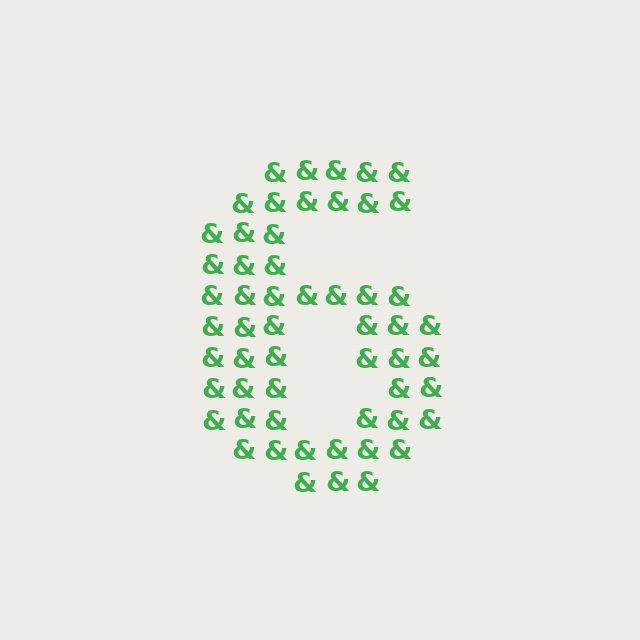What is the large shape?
The large shape is the digit 6.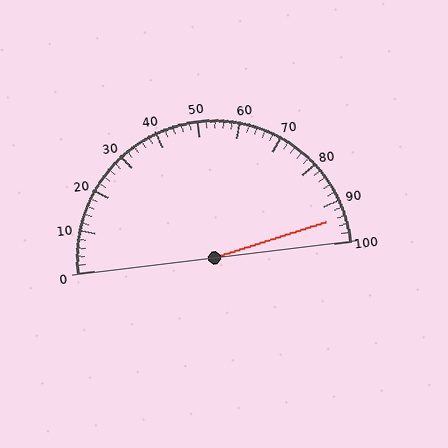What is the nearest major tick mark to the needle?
The nearest major tick mark is 90.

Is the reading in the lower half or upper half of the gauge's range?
The reading is in the upper half of the range (0 to 100).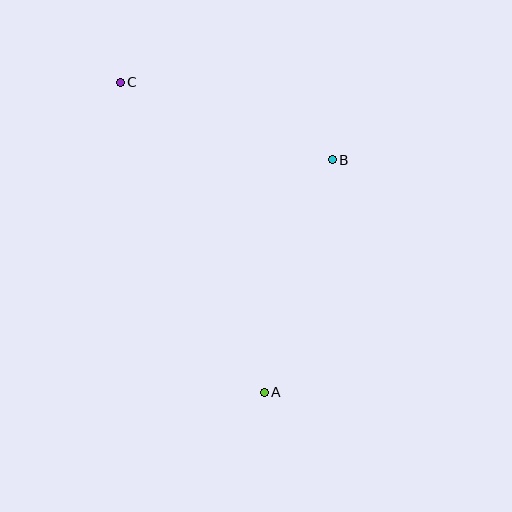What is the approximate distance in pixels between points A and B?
The distance between A and B is approximately 243 pixels.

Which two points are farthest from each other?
Points A and C are farthest from each other.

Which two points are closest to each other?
Points B and C are closest to each other.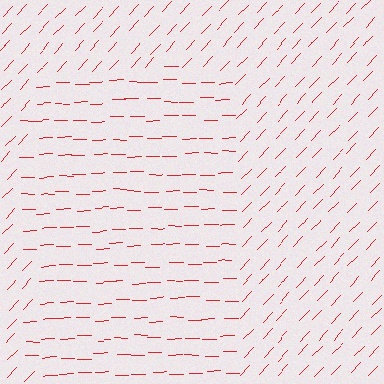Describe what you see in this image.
The image is filled with small red line segments. A rectangle region in the image has lines oriented differently from the surrounding lines, creating a visible texture boundary.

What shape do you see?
I see a rectangle.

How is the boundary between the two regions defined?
The boundary is defined purely by a change in line orientation (approximately 45 degrees difference). All lines are the same color and thickness.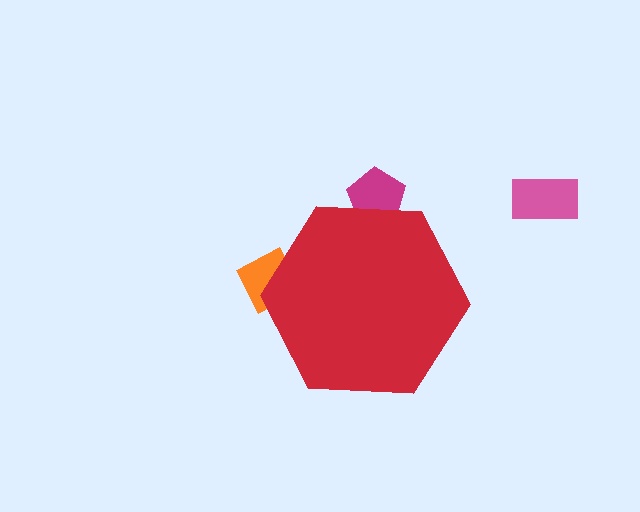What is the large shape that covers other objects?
A red hexagon.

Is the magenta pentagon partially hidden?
Yes, the magenta pentagon is partially hidden behind the red hexagon.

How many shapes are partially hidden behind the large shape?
2 shapes are partially hidden.